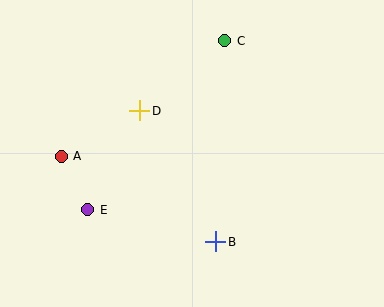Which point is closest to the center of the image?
Point D at (140, 111) is closest to the center.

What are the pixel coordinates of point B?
Point B is at (216, 242).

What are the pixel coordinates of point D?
Point D is at (140, 111).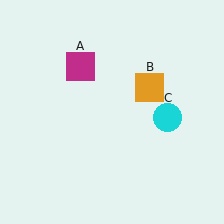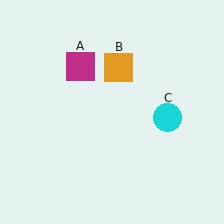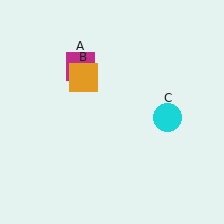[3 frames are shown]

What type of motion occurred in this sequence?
The orange square (object B) rotated counterclockwise around the center of the scene.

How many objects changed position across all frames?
1 object changed position: orange square (object B).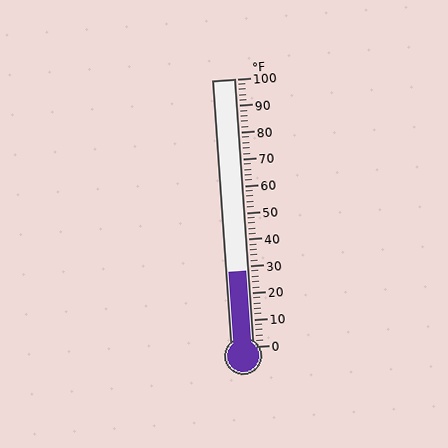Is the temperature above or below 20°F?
The temperature is above 20°F.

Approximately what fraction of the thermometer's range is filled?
The thermometer is filled to approximately 30% of its range.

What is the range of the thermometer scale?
The thermometer scale ranges from 0°F to 100°F.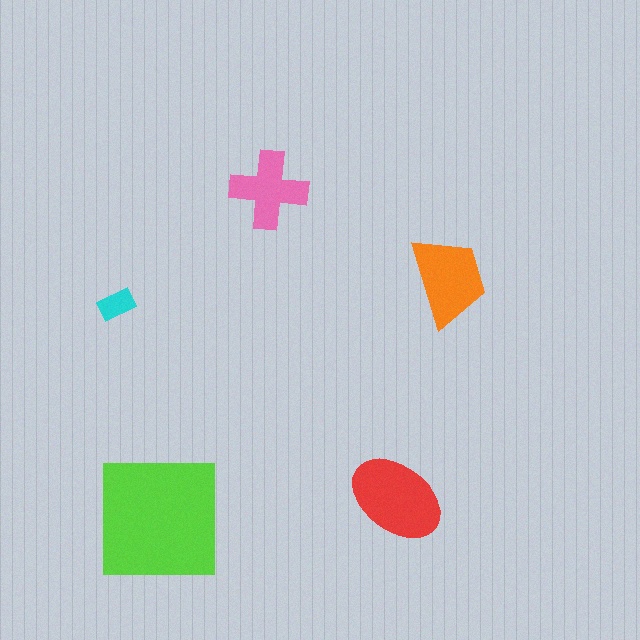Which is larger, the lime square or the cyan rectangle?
The lime square.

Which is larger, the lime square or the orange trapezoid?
The lime square.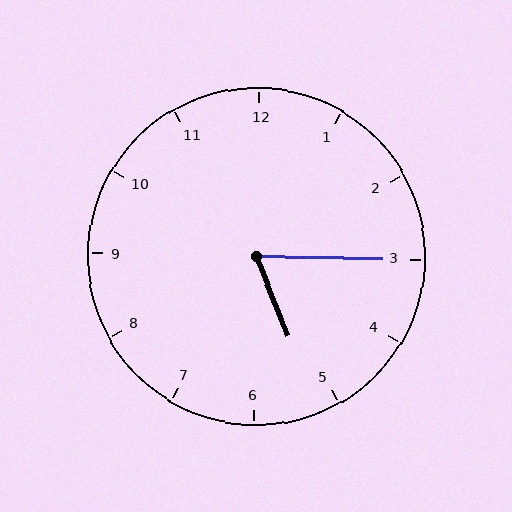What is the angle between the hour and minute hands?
Approximately 68 degrees.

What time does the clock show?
5:15.